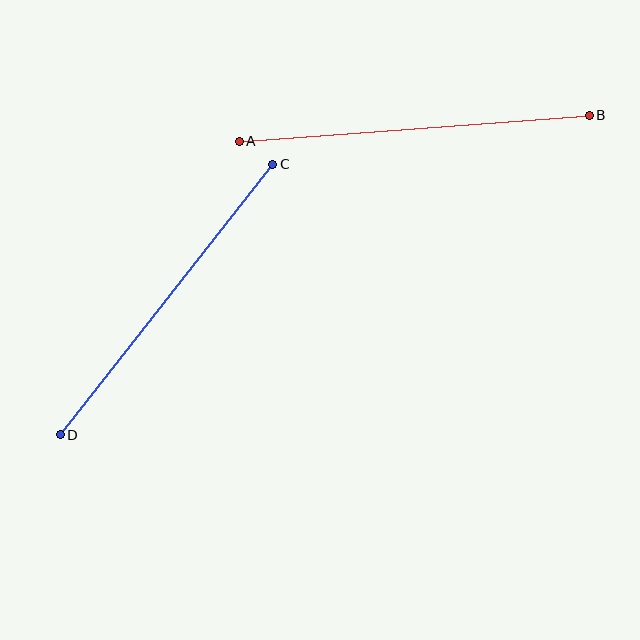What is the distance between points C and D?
The distance is approximately 344 pixels.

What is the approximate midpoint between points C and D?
The midpoint is at approximately (166, 299) pixels.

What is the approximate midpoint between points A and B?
The midpoint is at approximately (414, 128) pixels.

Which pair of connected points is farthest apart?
Points A and B are farthest apart.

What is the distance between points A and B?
The distance is approximately 351 pixels.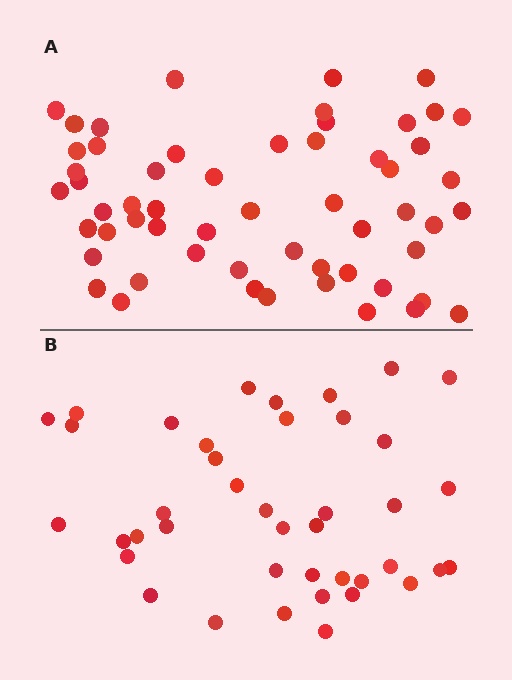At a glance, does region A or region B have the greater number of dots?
Region A (the top region) has more dots.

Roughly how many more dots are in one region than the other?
Region A has approximately 15 more dots than region B.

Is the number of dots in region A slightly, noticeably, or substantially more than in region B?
Region A has noticeably more, but not dramatically so. The ratio is roughly 1.4 to 1.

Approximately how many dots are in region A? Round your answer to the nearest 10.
About 60 dots. (The exact count is 57, which rounds to 60.)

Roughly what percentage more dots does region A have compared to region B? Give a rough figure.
About 40% more.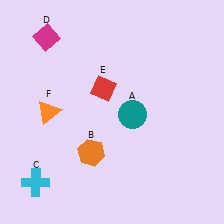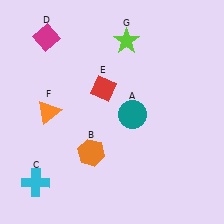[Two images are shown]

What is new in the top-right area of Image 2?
A lime star (G) was added in the top-right area of Image 2.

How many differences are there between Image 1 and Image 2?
There is 1 difference between the two images.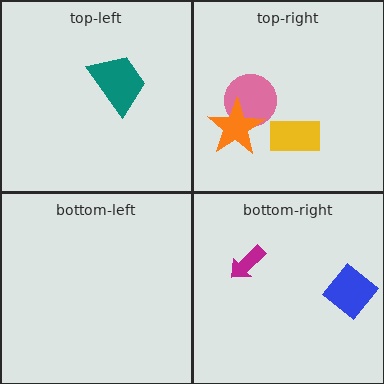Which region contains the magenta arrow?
The bottom-right region.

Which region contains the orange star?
The top-right region.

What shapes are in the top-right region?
The pink circle, the orange star, the yellow rectangle.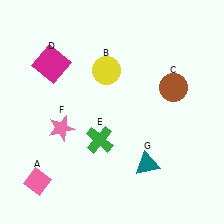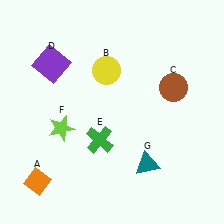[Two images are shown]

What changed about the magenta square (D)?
In Image 1, D is magenta. In Image 2, it changed to purple.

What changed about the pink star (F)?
In Image 1, F is pink. In Image 2, it changed to lime.